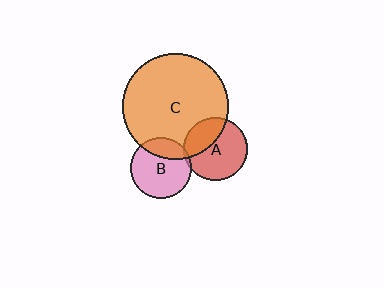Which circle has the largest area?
Circle C (orange).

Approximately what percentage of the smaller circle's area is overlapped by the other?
Approximately 5%.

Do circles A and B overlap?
Yes.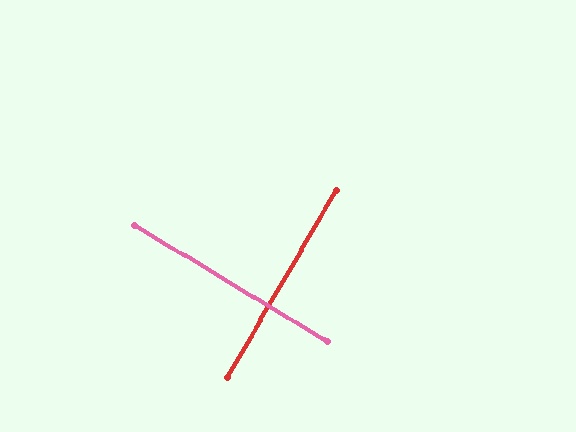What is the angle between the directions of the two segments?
Approximately 89 degrees.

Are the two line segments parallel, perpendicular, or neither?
Perpendicular — they meet at approximately 89°.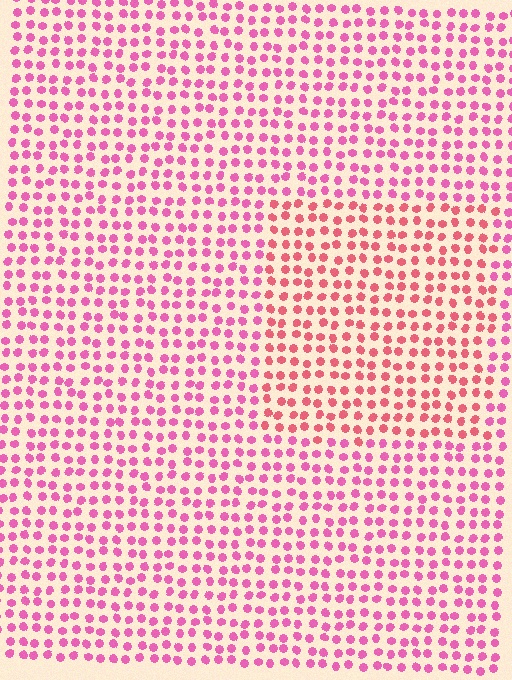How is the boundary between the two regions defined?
The boundary is defined purely by a slight shift in hue (about 27 degrees). Spacing, size, and orientation are identical on both sides.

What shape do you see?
I see a rectangle.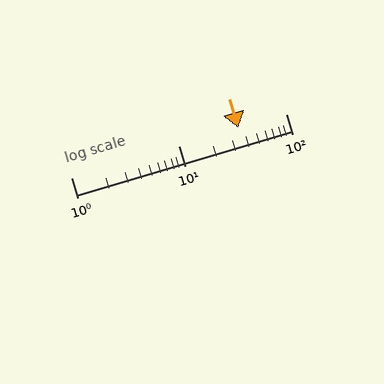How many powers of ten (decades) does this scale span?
The scale spans 2 decades, from 1 to 100.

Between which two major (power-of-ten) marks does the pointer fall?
The pointer is between 10 and 100.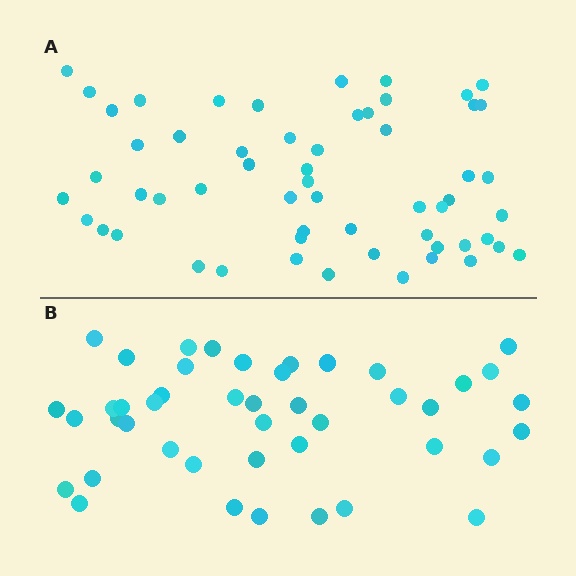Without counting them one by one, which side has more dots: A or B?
Region A (the top region) has more dots.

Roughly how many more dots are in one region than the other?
Region A has approximately 15 more dots than region B.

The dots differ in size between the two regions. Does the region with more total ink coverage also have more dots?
No. Region B has more total ink coverage because its dots are larger, but region A actually contains more individual dots. Total area can be misleading — the number of items is what matters here.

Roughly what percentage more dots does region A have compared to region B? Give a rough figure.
About 30% more.